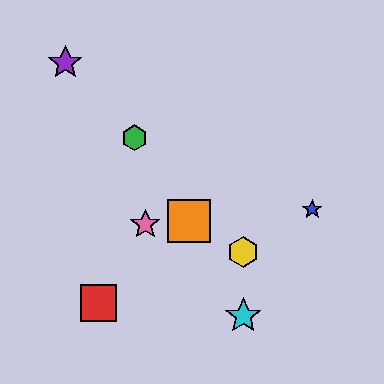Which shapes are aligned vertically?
The yellow hexagon, the cyan star are aligned vertically.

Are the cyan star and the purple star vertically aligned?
No, the cyan star is at x≈243 and the purple star is at x≈65.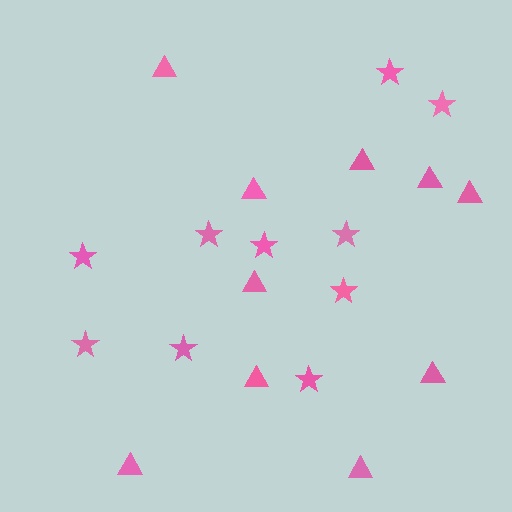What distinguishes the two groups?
There are 2 groups: one group of stars (10) and one group of triangles (10).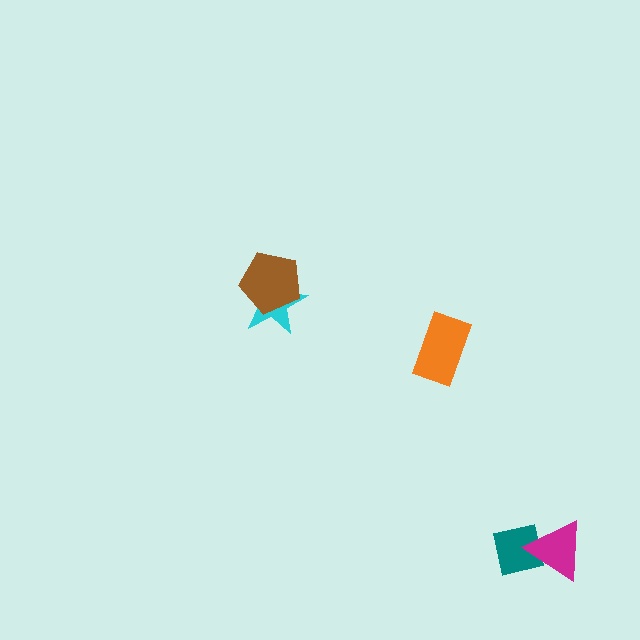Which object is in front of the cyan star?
The brown pentagon is in front of the cyan star.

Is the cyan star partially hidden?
Yes, it is partially covered by another shape.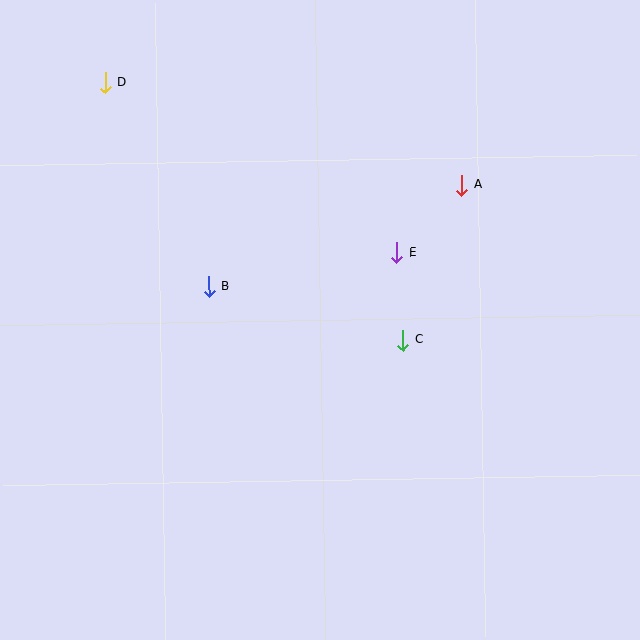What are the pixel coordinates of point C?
Point C is at (403, 340).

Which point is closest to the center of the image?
Point C at (403, 340) is closest to the center.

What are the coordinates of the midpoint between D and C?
The midpoint between D and C is at (254, 211).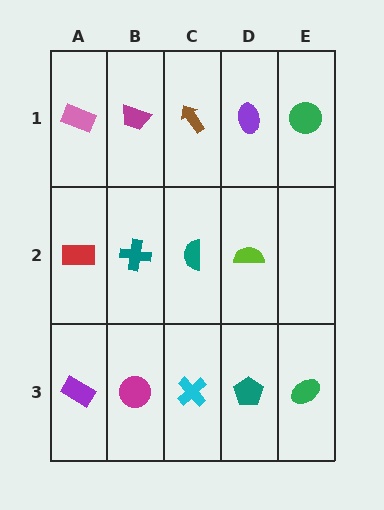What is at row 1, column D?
A purple ellipse.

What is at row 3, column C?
A cyan cross.